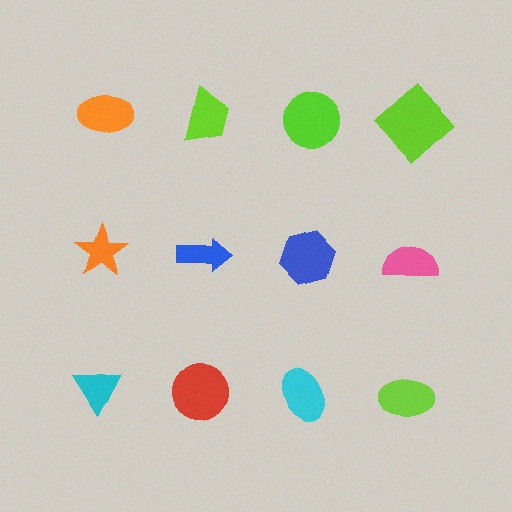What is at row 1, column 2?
A lime trapezoid.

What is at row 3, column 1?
A cyan triangle.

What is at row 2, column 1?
An orange star.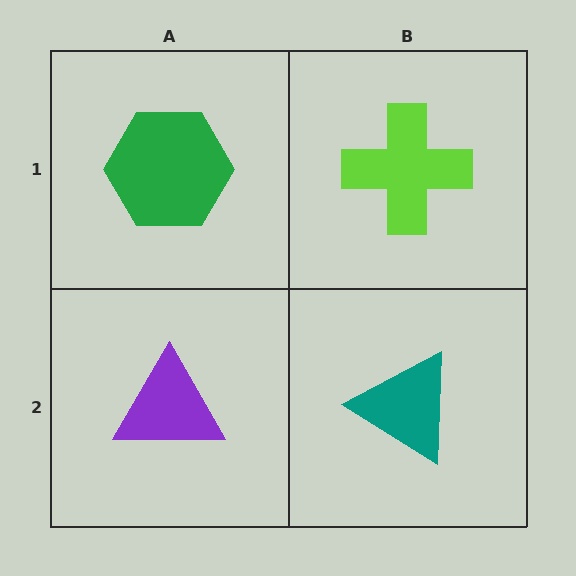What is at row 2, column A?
A purple triangle.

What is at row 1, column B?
A lime cross.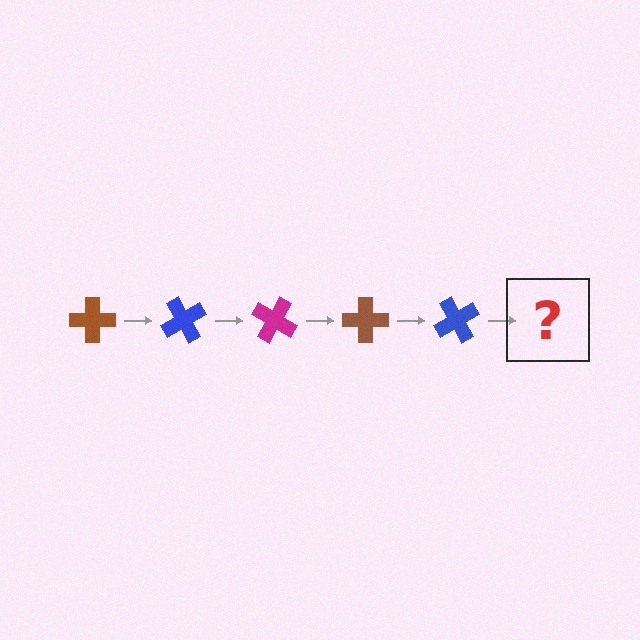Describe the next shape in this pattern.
It should be a magenta cross, rotated 300 degrees from the start.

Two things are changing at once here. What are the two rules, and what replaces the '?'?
The two rules are that it rotates 60 degrees each step and the color cycles through brown, blue, and magenta. The '?' should be a magenta cross, rotated 300 degrees from the start.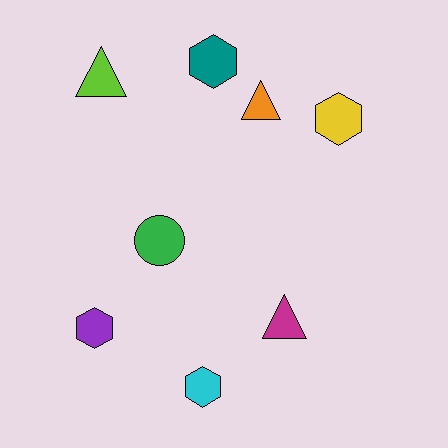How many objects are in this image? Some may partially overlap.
There are 8 objects.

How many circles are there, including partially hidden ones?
There is 1 circle.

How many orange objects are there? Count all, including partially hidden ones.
There is 1 orange object.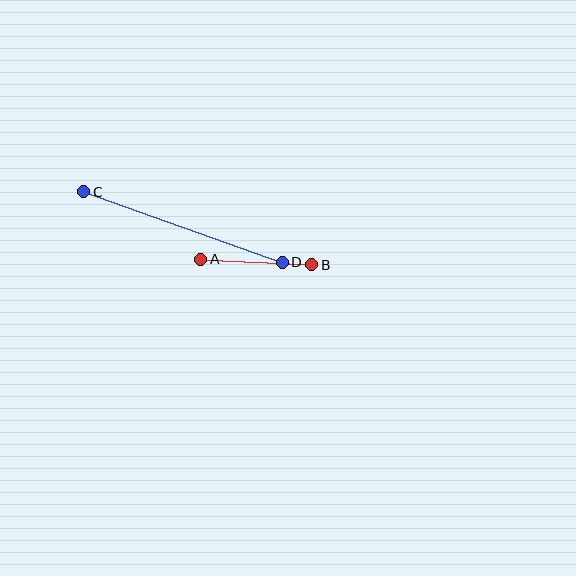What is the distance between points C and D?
The distance is approximately 211 pixels.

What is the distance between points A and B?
The distance is approximately 111 pixels.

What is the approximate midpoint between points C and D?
The midpoint is at approximately (183, 227) pixels.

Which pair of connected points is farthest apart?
Points C and D are farthest apart.